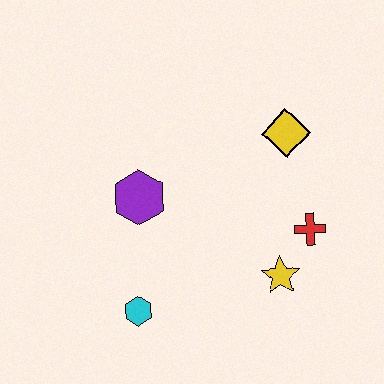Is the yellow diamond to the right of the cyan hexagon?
Yes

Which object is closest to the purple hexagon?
The cyan hexagon is closest to the purple hexagon.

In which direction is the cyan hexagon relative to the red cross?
The cyan hexagon is to the left of the red cross.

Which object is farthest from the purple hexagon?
The red cross is farthest from the purple hexagon.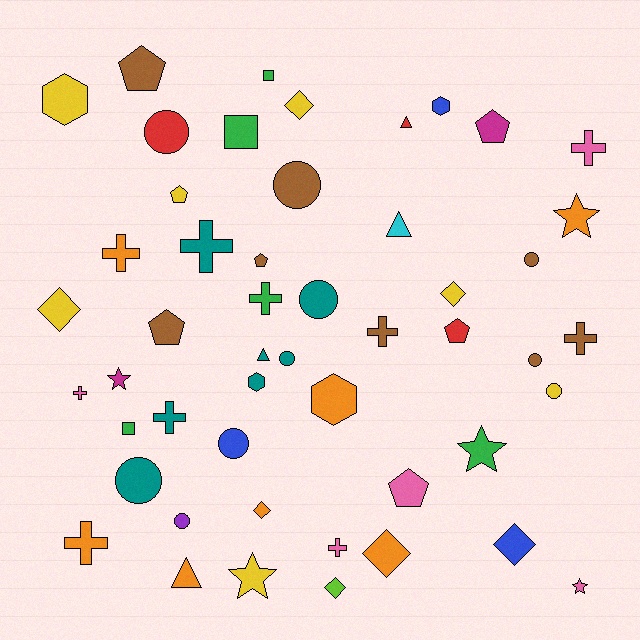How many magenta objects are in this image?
There are 2 magenta objects.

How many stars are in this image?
There are 5 stars.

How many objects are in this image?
There are 50 objects.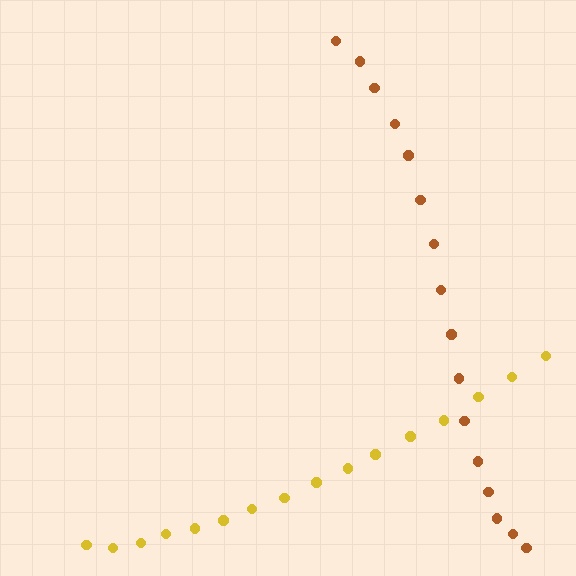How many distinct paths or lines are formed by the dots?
There are 2 distinct paths.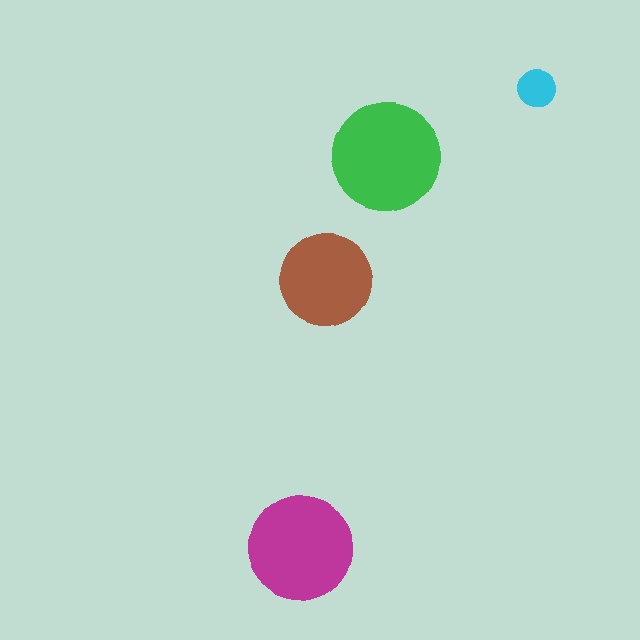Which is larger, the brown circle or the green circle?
The green one.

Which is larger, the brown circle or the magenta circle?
The magenta one.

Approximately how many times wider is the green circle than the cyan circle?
About 3 times wider.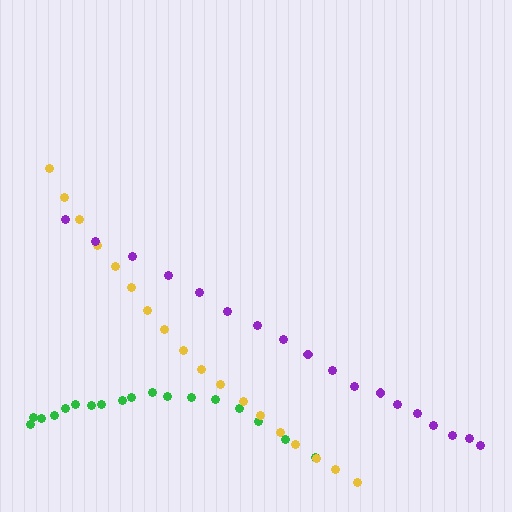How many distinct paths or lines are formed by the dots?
There are 3 distinct paths.